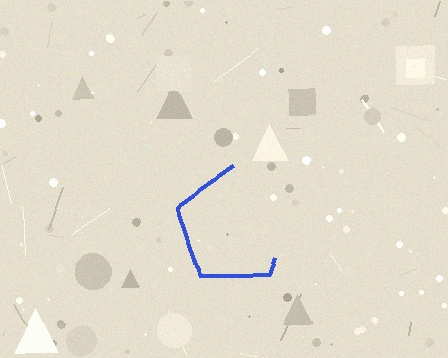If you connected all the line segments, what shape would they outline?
They would outline a pentagon.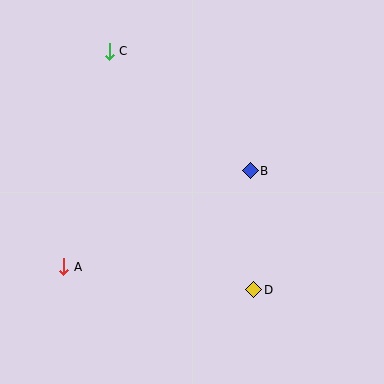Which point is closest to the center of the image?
Point B at (250, 171) is closest to the center.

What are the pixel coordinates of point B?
Point B is at (250, 171).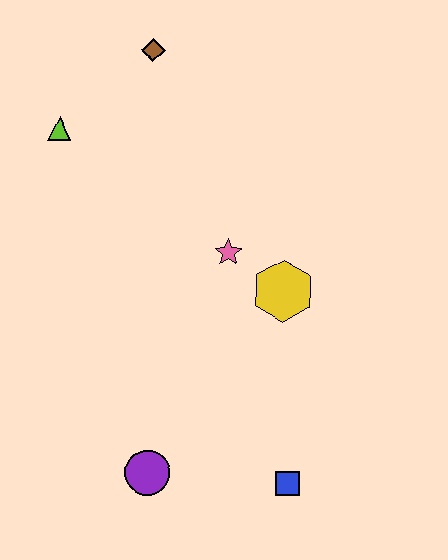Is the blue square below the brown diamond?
Yes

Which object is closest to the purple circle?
The blue square is closest to the purple circle.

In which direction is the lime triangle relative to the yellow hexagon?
The lime triangle is to the left of the yellow hexagon.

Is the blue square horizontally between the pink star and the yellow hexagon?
No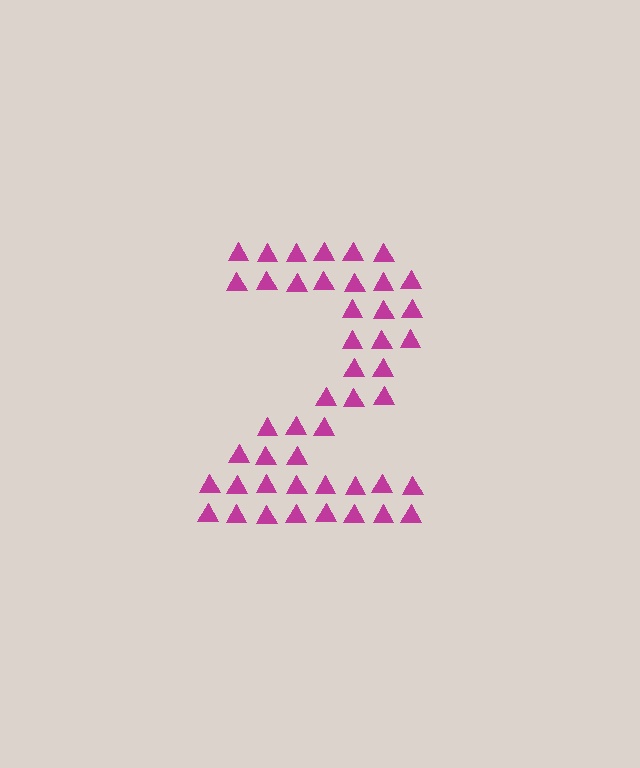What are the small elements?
The small elements are triangles.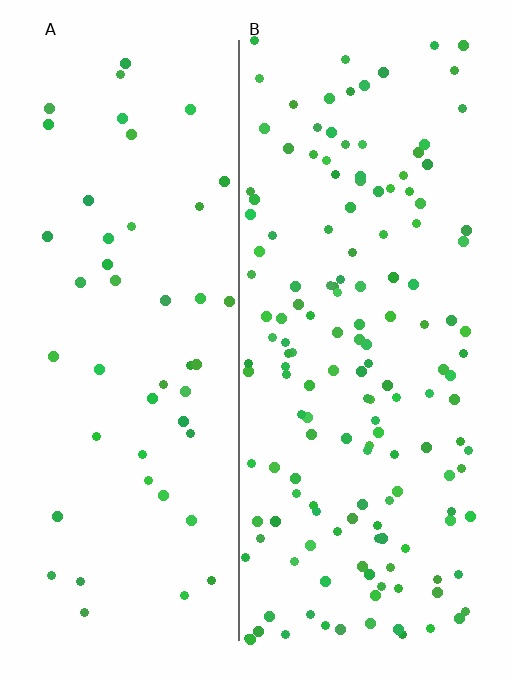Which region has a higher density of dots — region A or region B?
B (the right).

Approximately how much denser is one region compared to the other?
Approximately 3.2× — region B over region A.